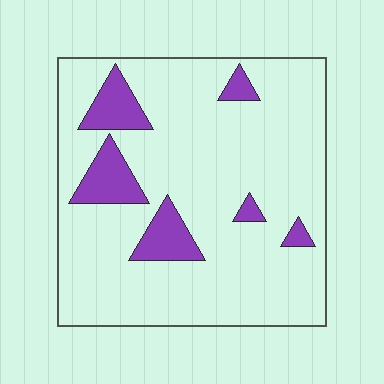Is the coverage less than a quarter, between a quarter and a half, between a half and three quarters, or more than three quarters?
Less than a quarter.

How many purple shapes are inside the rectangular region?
6.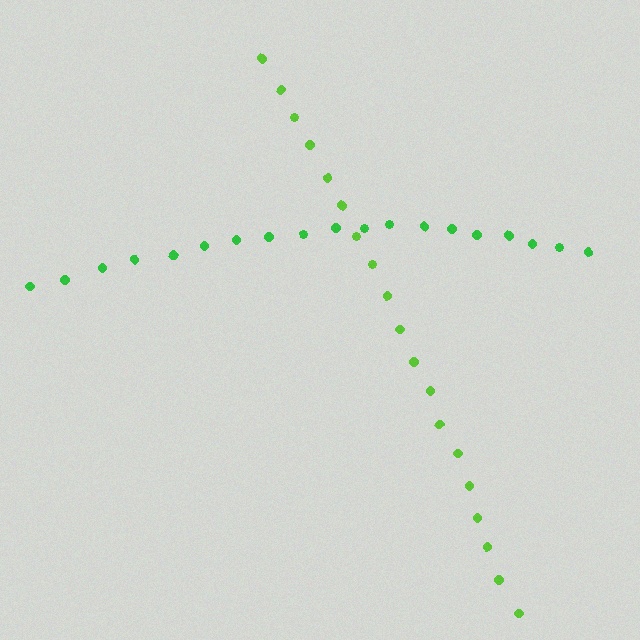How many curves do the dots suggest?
There are 2 distinct paths.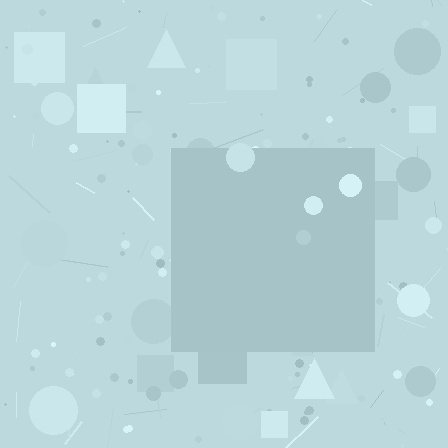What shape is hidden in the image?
A square is hidden in the image.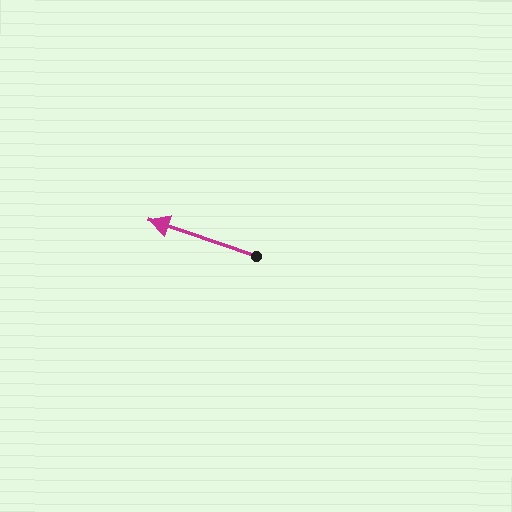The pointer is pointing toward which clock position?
Roughly 10 o'clock.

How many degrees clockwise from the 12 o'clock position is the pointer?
Approximately 289 degrees.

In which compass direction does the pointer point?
West.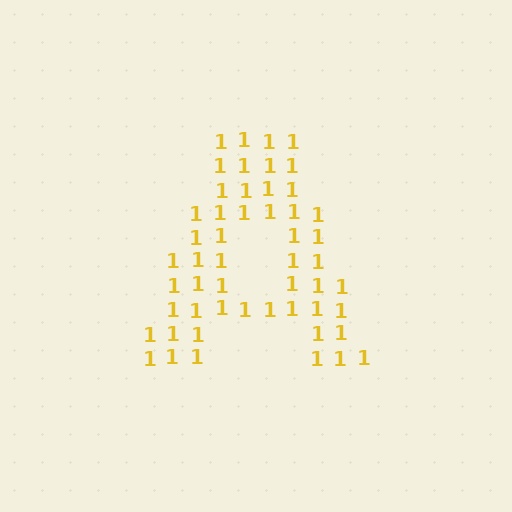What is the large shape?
The large shape is the letter A.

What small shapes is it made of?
It is made of small digit 1's.